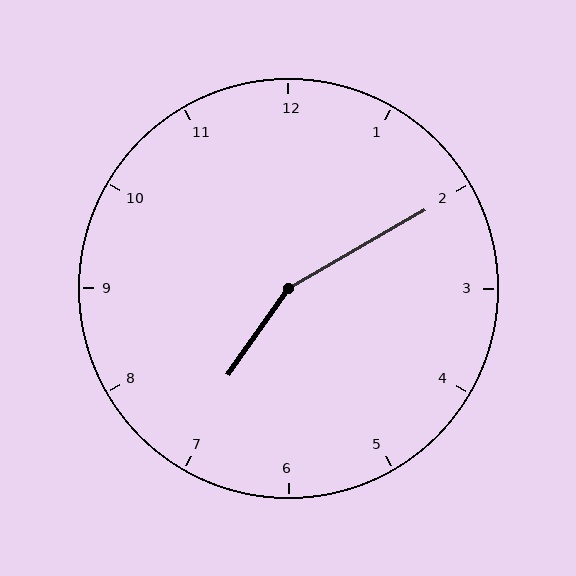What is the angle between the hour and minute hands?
Approximately 155 degrees.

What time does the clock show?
7:10.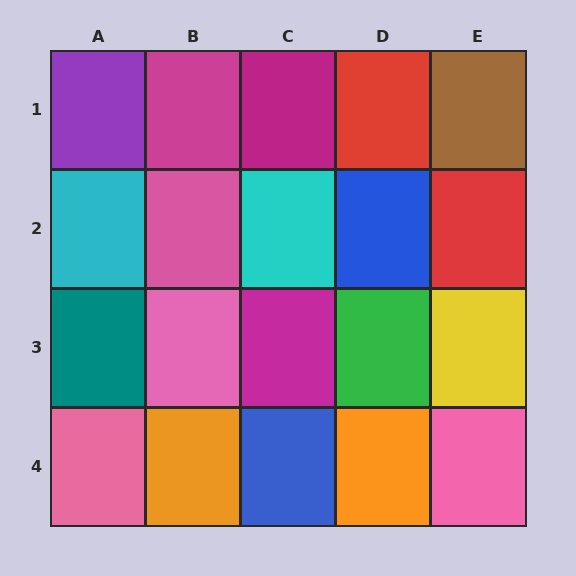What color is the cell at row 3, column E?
Yellow.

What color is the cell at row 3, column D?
Green.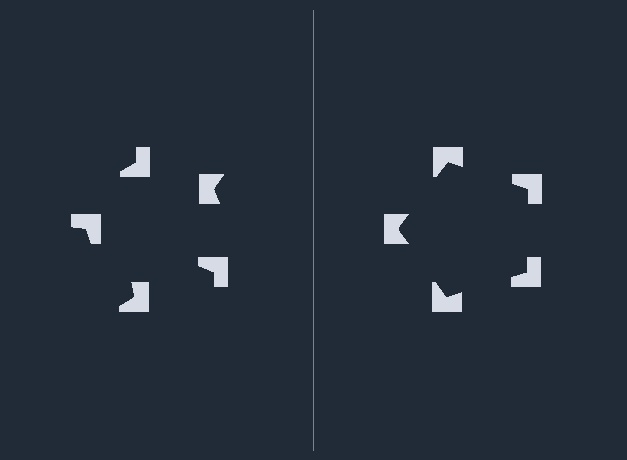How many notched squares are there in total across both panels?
10 — 5 on each side.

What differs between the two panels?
The notched squares are positioned identically on both sides; only the wedge orientations differ. On the right they align to a pentagon; on the left they are misaligned.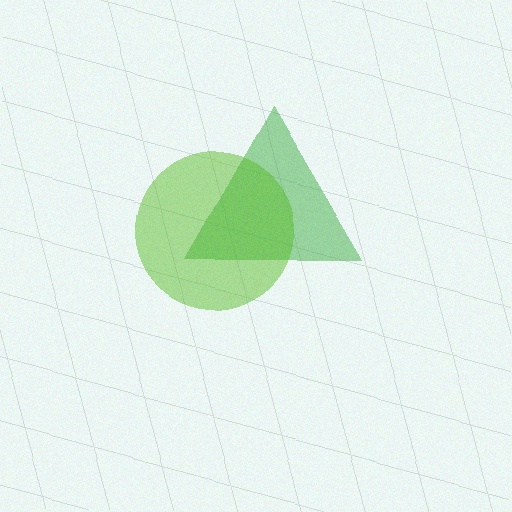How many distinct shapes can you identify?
There are 2 distinct shapes: a green triangle, a lime circle.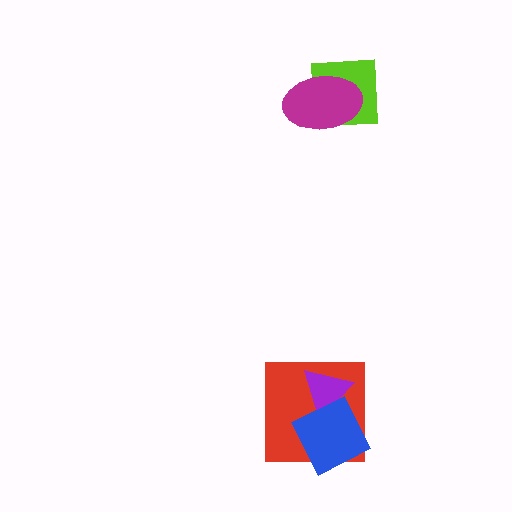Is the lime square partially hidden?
Yes, it is partially covered by another shape.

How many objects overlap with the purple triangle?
2 objects overlap with the purple triangle.